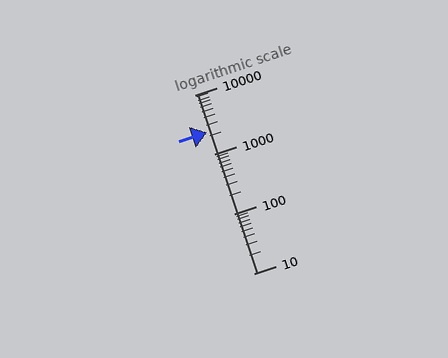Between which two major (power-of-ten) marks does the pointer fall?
The pointer is between 1000 and 10000.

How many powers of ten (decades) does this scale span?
The scale spans 3 decades, from 10 to 10000.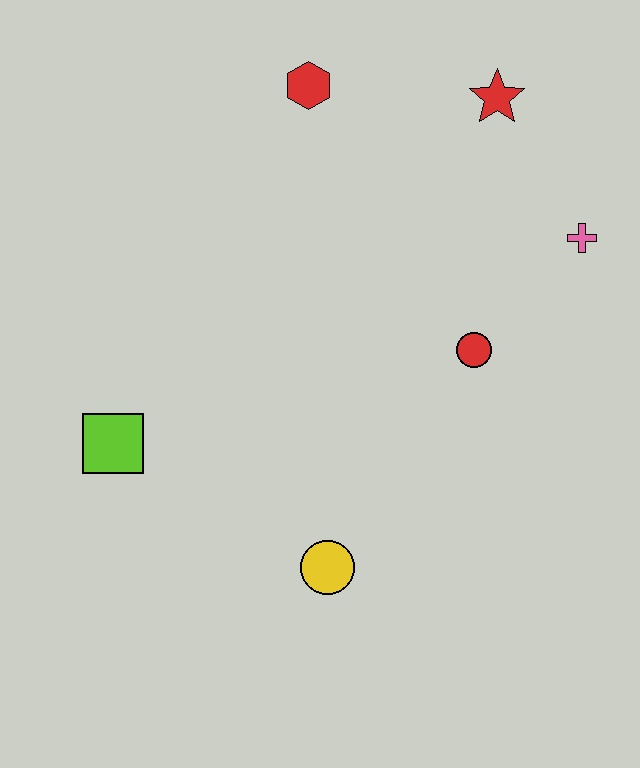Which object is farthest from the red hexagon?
The yellow circle is farthest from the red hexagon.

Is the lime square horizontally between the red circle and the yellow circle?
No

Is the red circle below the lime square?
No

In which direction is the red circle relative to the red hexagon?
The red circle is below the red hexagon.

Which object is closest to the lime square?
The yellow circle is closest to the lime square.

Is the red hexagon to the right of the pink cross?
No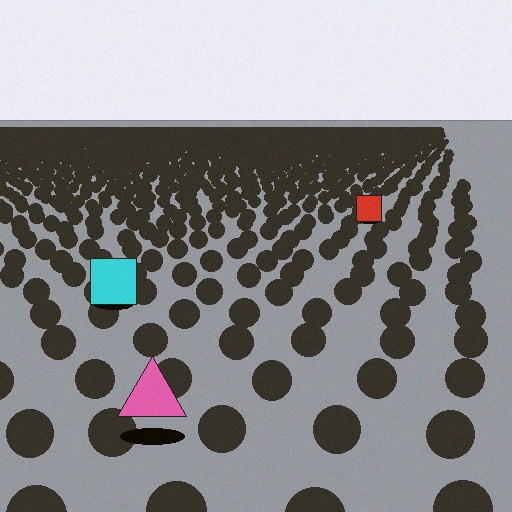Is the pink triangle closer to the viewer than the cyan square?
Yes. The pink triangle is closer — you can tell from the texture gradient: the ground texture is coarser near it.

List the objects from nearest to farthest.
From nearest to farthest: the pink triangle, the cyan square, the red square.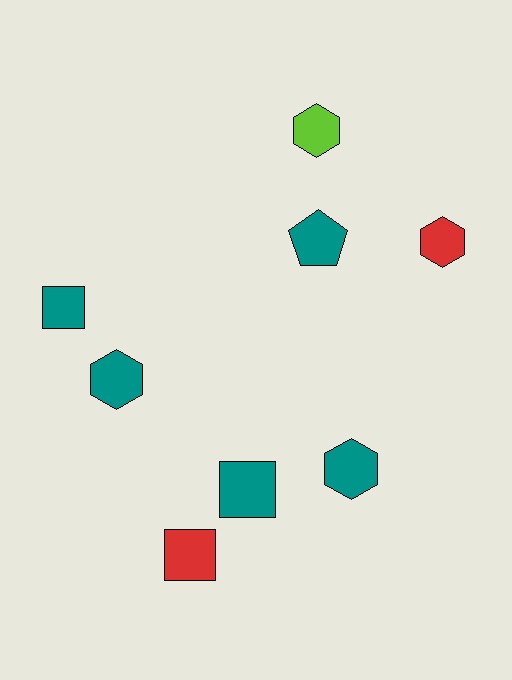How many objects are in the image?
There are 8 objects.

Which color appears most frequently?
Teal, with 5 objects.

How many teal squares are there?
There are 2 teal squares.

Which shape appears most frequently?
Hexagon, with 4 objects.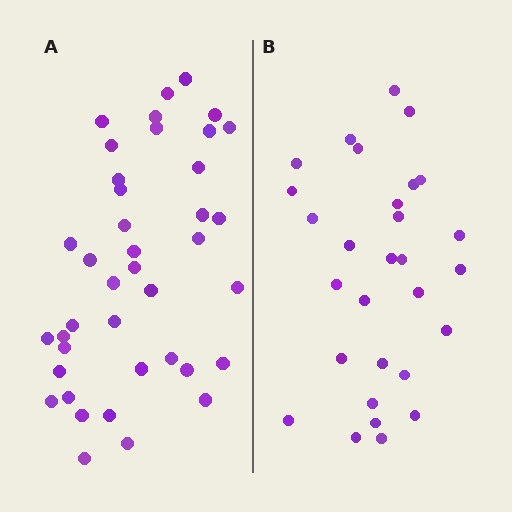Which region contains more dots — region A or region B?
Region A (the left region) has more dots.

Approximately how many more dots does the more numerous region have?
Region A has roughly 12 or so more dots than region B.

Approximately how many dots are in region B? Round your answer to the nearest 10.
About 30 dots. (The exact count is 29, which rounds to 30.)